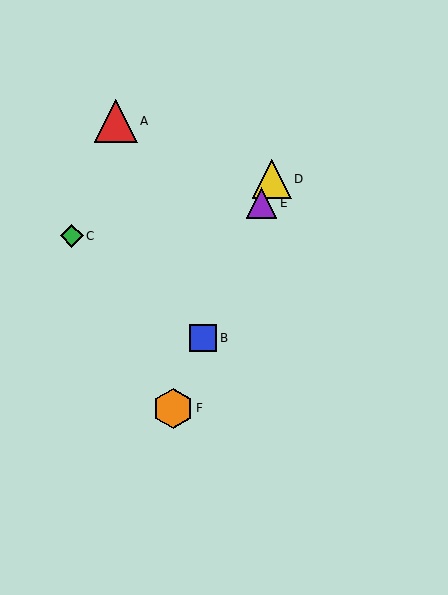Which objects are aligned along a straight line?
Objects B, D, E, F are aligned along a straight line.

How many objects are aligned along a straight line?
4 objects (B, D, E, F) are aligned along a straight line.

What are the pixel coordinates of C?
Object C is at (72, 236).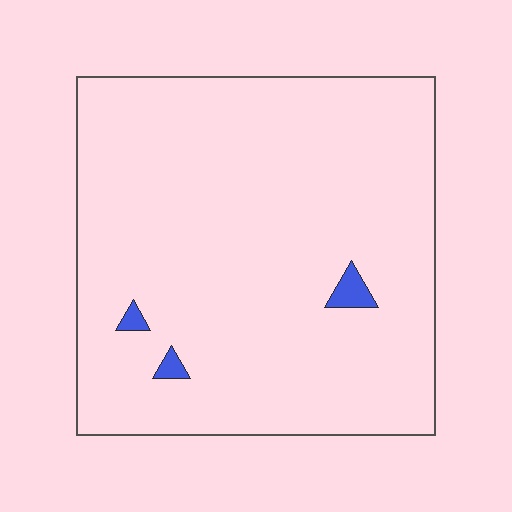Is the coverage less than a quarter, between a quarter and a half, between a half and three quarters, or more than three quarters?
Less than a quarter.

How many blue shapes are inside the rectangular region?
3.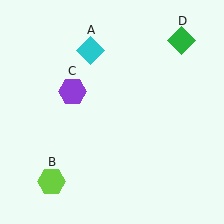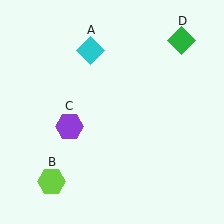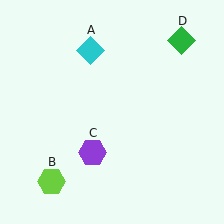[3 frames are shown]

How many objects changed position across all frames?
1 object changed position: purple hexagon (object C).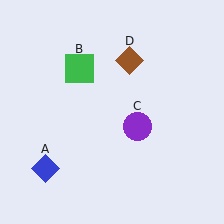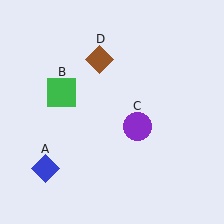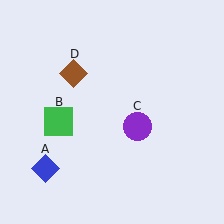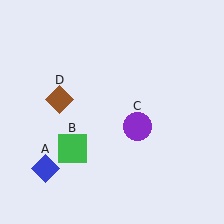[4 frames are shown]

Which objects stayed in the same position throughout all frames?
Blue diamond (object A) and purple circle (object C) remained stationary.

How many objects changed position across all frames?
2 objects changed position: green square (object B), brown diamond (object D).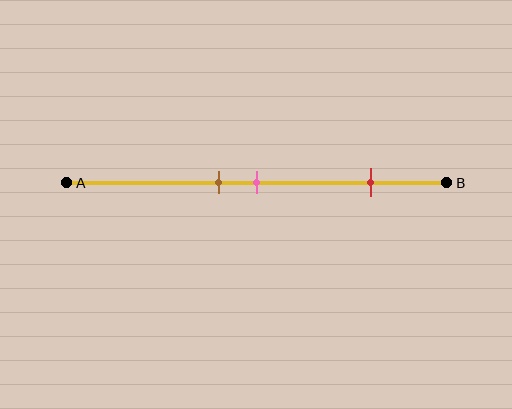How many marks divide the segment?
There are 3 marks dividing the segment.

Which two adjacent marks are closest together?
The brown and pink marks are the closest adjacent pair.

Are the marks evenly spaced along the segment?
No, the marks are not evenly spaced.